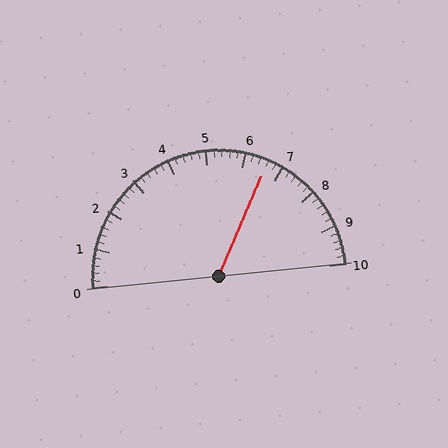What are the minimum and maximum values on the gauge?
The gauge ranges from 0 to 10.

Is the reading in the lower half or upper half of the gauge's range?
The reading is in the upper half of the range (0 to 10).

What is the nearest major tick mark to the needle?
The nearest major tick mark is 7.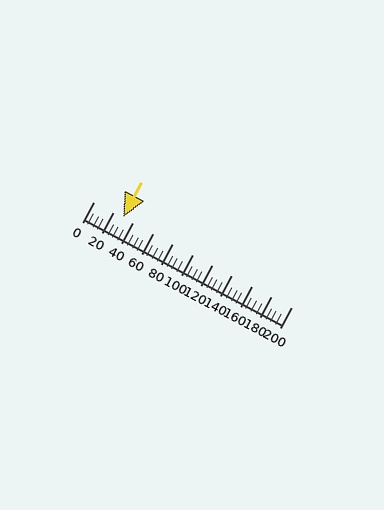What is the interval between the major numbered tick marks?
The major tick marks are spaced 20 units apart.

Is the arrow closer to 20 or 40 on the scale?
The arrow is closer to 40.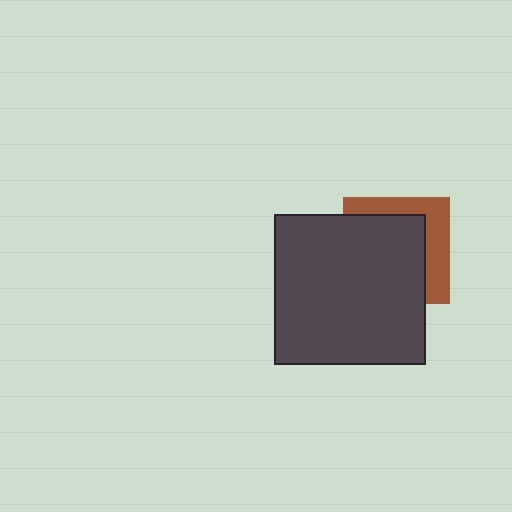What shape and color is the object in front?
The object in front is a dark gray square.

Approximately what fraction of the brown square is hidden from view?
Roughly 66% of the brown square is hidden behind the dark gray square.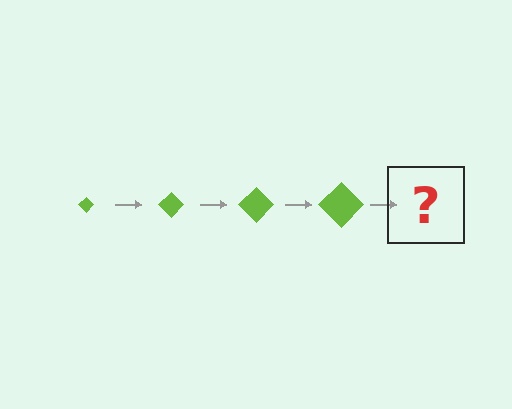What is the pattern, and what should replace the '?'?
The pattern is that the diamond gets progressively larger each step. The '?' should be a lime diamond, larger than the previous one.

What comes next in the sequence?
The next element should be a lime diamond, larger than the previous one.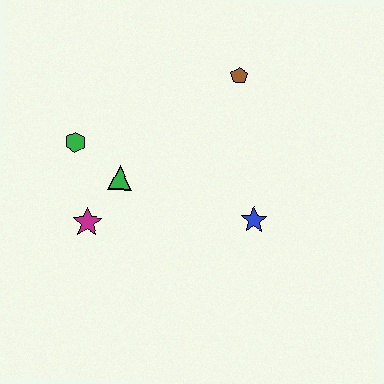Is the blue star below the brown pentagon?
Yes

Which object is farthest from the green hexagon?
The blue star is farthest from the green hexagon.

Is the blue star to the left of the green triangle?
No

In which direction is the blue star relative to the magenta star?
The blue star is to the right of the magenta star.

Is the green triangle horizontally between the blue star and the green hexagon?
Yes